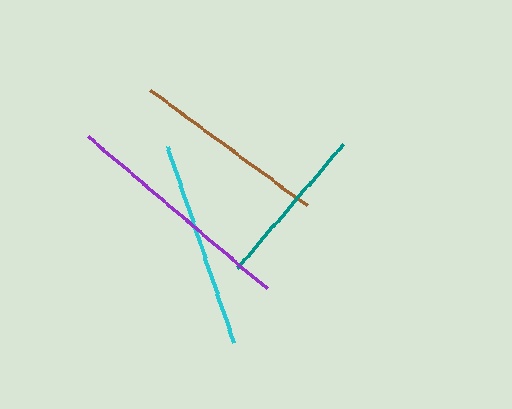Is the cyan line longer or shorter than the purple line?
The purple line is longer than the cyan line.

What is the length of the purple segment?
The purple segment is approximately 235 pixels long.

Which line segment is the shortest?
The teal line is the shortest at approximately 162 pixels.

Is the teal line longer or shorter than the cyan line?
The cyan line is longer than the teal line.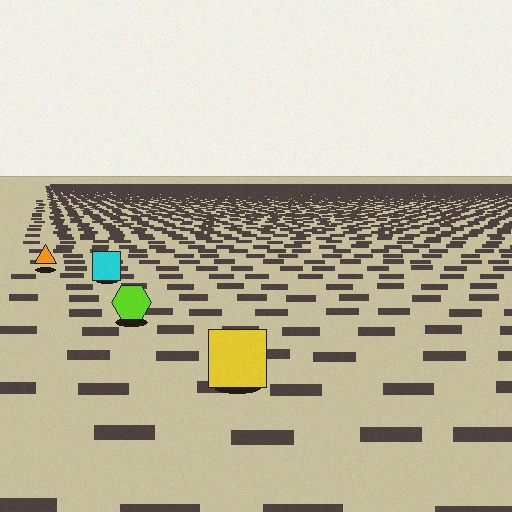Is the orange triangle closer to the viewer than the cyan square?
No. The cyan square is closer — you can tell from the texture gradient: the ground texture is coarser near it.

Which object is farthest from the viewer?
The orange triangle is farthest from the viewer. It appears smaller and the ground texture around it is denser.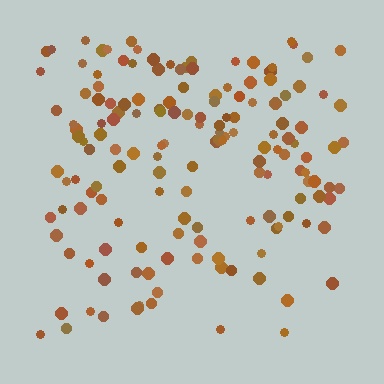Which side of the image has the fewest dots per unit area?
The bottom.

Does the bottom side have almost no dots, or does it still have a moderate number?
Still a moderate number, just noticeably fewer than the top.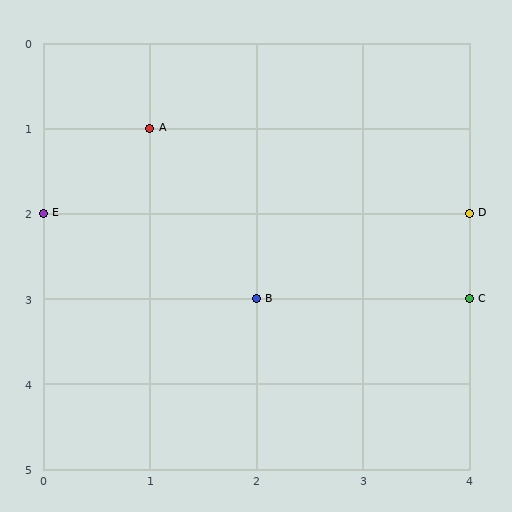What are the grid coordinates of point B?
Point B is at grid coordinates (2, 3).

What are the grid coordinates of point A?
Point A is at grid coordinates (1, 1).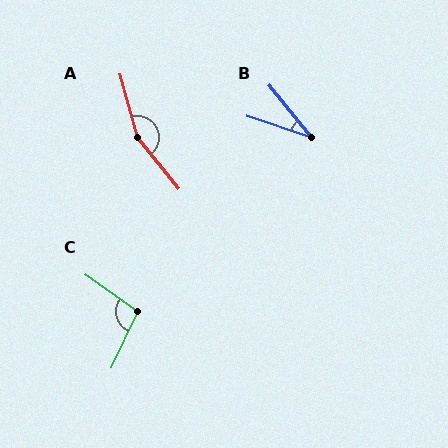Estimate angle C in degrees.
Approximately 100 degrees.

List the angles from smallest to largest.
B (33°), C (100°), A (156°).